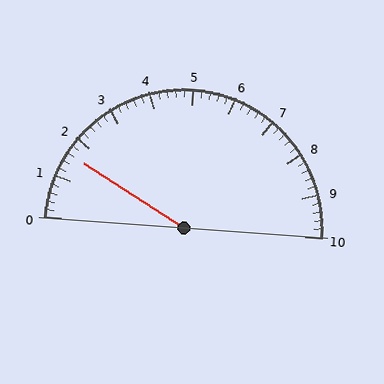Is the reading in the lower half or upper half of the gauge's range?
The reading is in the lower half of the range (0 to 10).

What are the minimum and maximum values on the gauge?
The gauge ranges from 0 to 10.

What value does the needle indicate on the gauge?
The needle indicates approximately 1.6.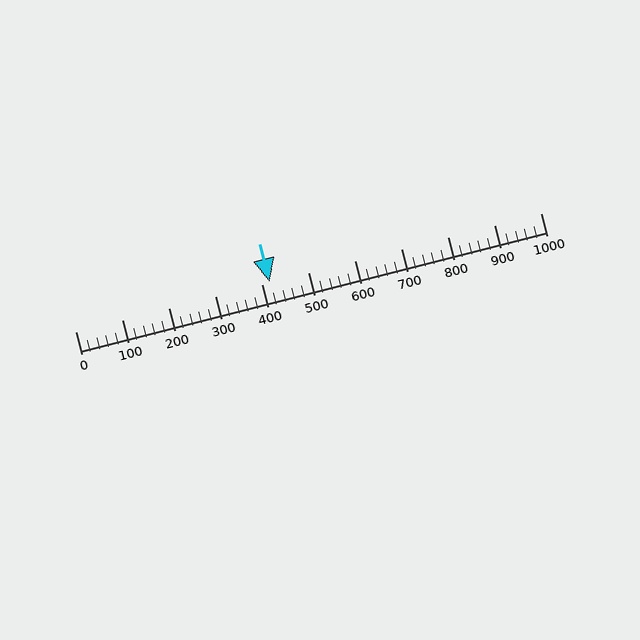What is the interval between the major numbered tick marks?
The major tick marks are spaced 100 units apart.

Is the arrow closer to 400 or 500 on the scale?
The arrow is closer to 400.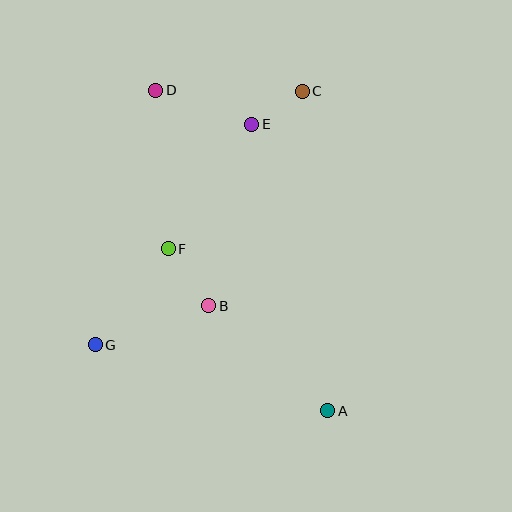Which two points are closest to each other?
Points C and E are closest to each other.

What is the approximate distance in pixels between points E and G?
The distance between E and G is approximately 270 pixels.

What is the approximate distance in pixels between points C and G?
The distance between C and G is approximately 327 pixels.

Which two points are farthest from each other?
Points A and D are farthest from each other.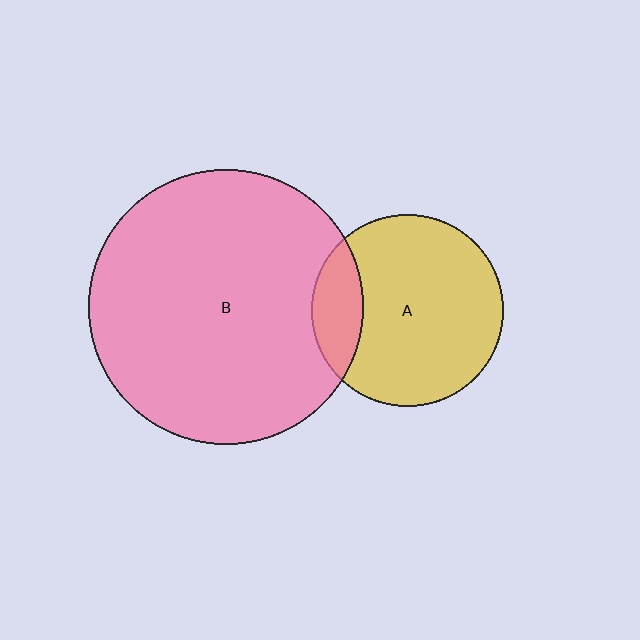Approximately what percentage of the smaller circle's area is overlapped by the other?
Approximately 20%.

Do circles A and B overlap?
Yes.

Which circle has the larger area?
Circle B (pink).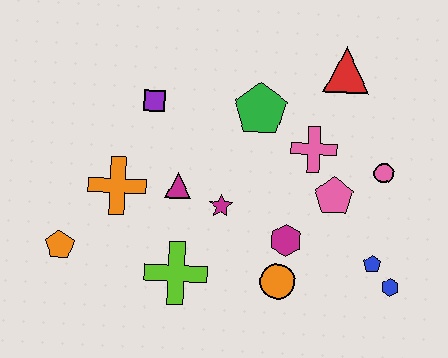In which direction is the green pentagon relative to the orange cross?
The green pentagon is to the right of the orange cross.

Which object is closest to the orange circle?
The magenta hexagon is closest to the orange circle.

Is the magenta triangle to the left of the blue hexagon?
Yes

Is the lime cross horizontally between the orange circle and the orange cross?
Yes